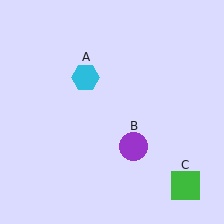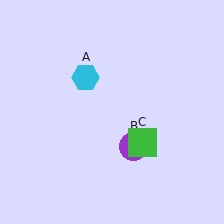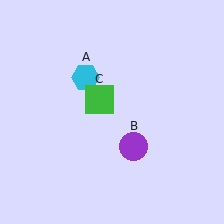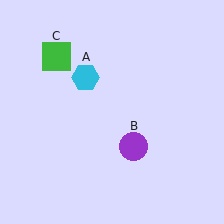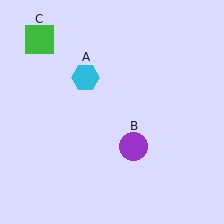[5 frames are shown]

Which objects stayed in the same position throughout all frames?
Cyan hexagon (object A) and purple circle (object B) remained stationary.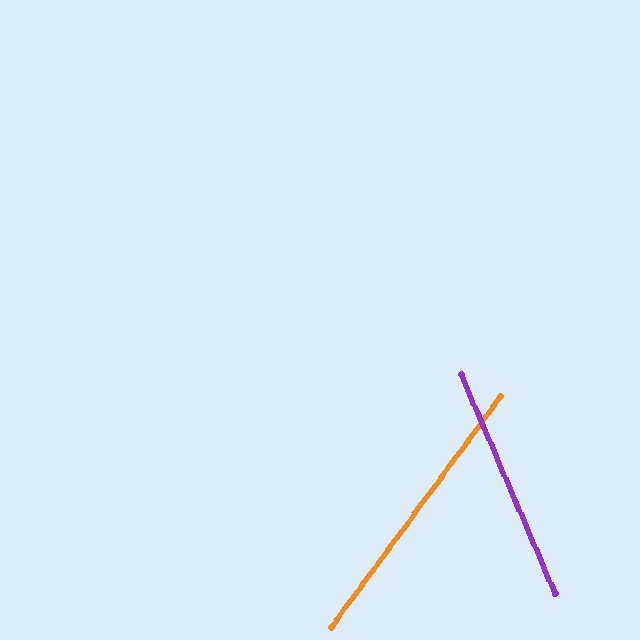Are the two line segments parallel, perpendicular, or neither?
Neither parallel nor perpendicular — they differ by about 60°.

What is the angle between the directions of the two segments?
Approximately 60 degrees.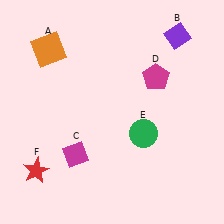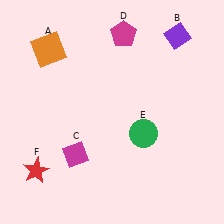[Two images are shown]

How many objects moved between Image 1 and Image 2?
1 object moved between the two images.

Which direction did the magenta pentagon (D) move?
The magenta pentagon (D) moved up.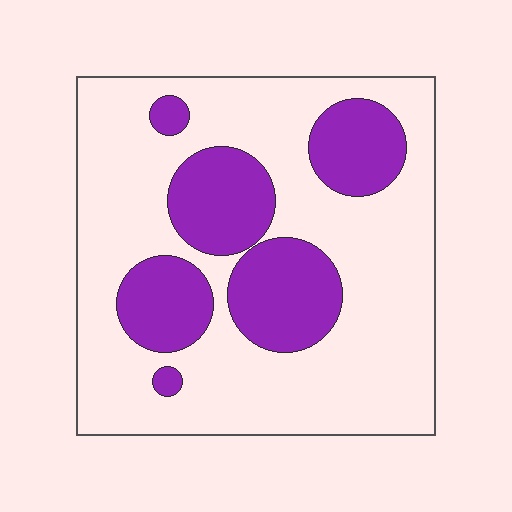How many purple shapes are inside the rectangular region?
6.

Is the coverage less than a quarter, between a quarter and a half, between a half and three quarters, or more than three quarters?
Between a quarter and a half.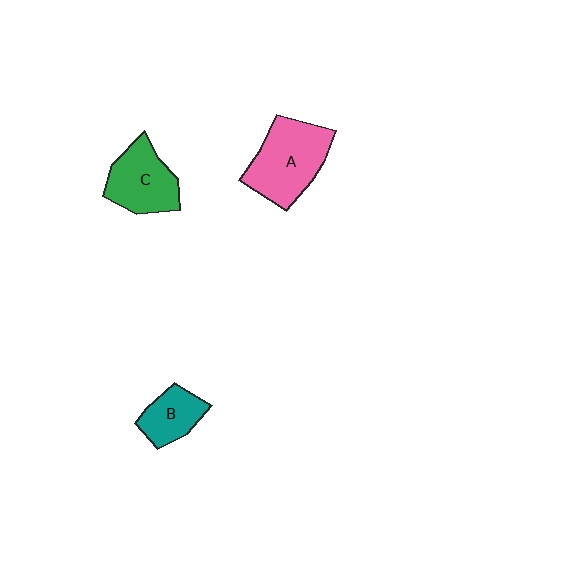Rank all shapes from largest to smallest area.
From largest to smallest: A (pink), C (green), B (teal).